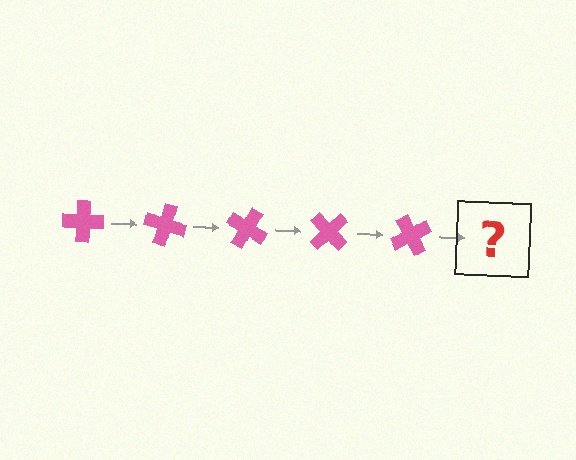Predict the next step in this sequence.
The next step is a pink cross rotated 75 degrees.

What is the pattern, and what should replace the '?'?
The pattern is that the cross rotates 15 degrees each step. The '?' should be a pink cross rotated 75 degrees.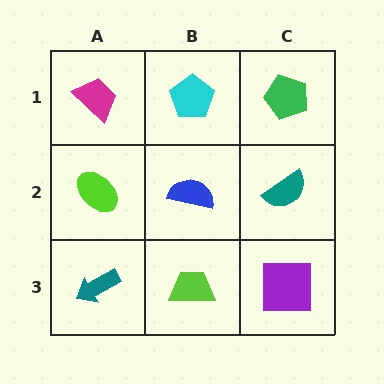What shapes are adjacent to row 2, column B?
A cyan pentagon (row 1, column B), a lime trapezoid (row 3, column B), a lime ellipse (row 2, column A), a teal semicircle (row 2, column C).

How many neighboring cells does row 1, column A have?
2.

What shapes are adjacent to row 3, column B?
A blue semicircle (row 2, column B), a teal arrow (row 3, column A), a purple square (row 3, column C).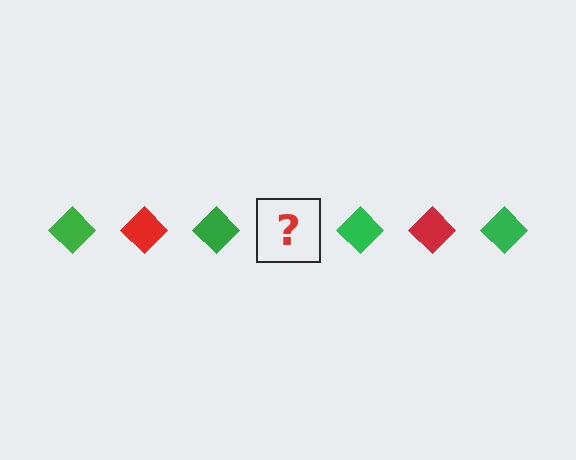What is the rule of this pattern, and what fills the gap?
The rule is that the pattern cycles through green, red diamonds. The gap should be filled with a red diamond.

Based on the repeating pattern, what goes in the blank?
The blank should be a red diamond.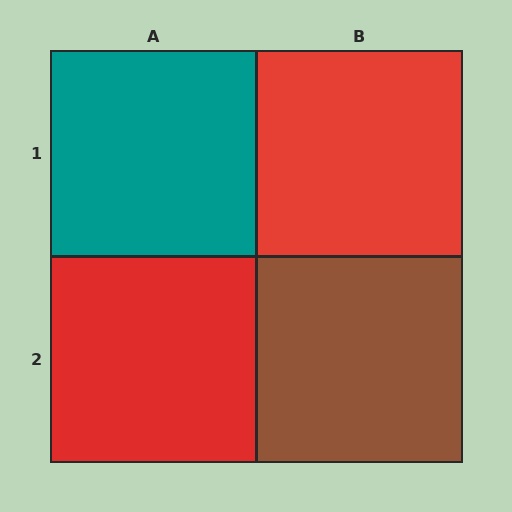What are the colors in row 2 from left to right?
Red, brown.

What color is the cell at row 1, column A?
Teal.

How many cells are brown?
1 cell is brown.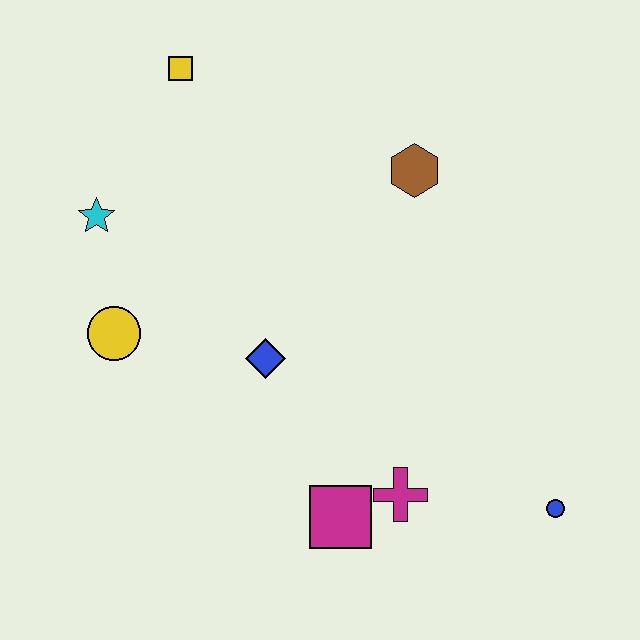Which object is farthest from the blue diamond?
The blue circle is farthest from the blue diamond.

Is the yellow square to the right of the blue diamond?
No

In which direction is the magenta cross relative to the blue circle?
The magenta cross is to the left of the blue circle.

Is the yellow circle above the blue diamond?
Yes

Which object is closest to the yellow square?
The cyan star is closest to the yellow square.